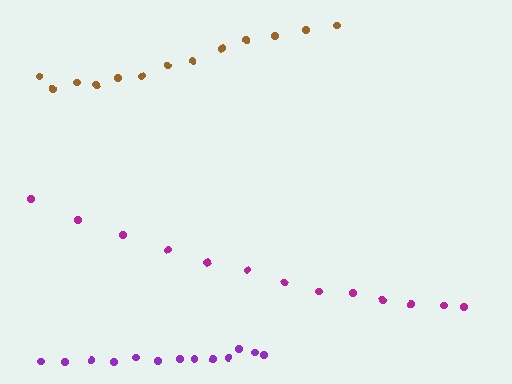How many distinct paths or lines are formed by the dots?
There are 3 distinct paths.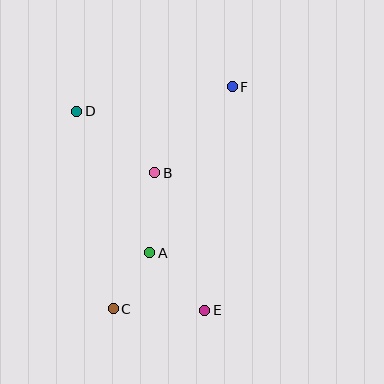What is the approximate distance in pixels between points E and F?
The distance between E and F is approximately 225 pixels.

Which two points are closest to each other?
Points A and C are closest to each other.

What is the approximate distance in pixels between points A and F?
The distance between A and F is approximately 185 pixels.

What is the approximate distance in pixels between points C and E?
The distance between C and E is approximately 92 pixels.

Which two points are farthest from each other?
Points C and F are farthest from each other.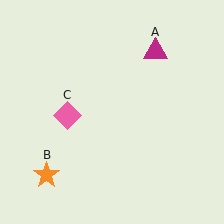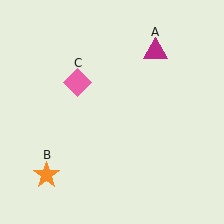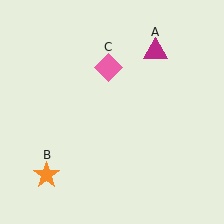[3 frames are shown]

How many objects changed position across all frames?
1 object changed position: pink diamond (object C).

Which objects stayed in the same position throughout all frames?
Magenta triangle (object A) and orange star (object B) remained stationary.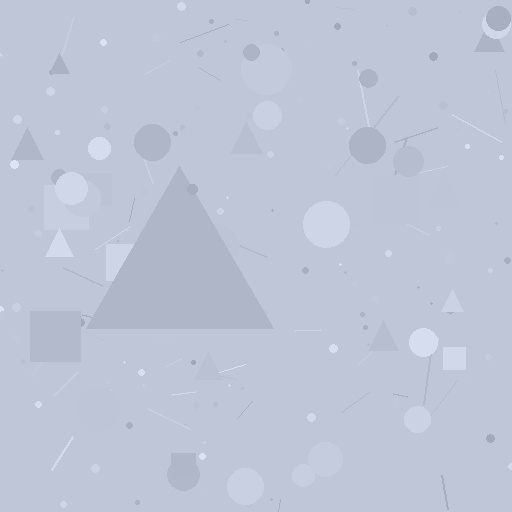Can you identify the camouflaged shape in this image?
The camouflaged shape is a triangle.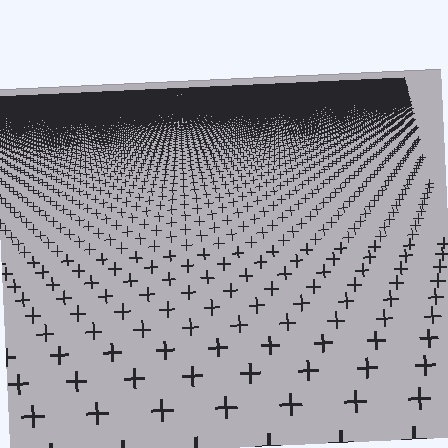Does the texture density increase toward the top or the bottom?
Density increases toward the top.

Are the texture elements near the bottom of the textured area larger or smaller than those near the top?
Larger. Near the bottom, elements are closer to the viewer and appear at a bigger on-screen size.